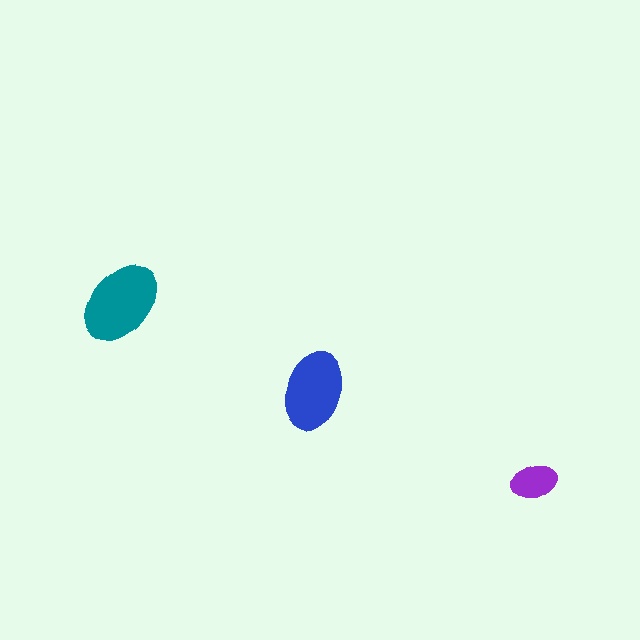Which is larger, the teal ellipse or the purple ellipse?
The teal one.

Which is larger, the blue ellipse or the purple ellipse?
The blue one.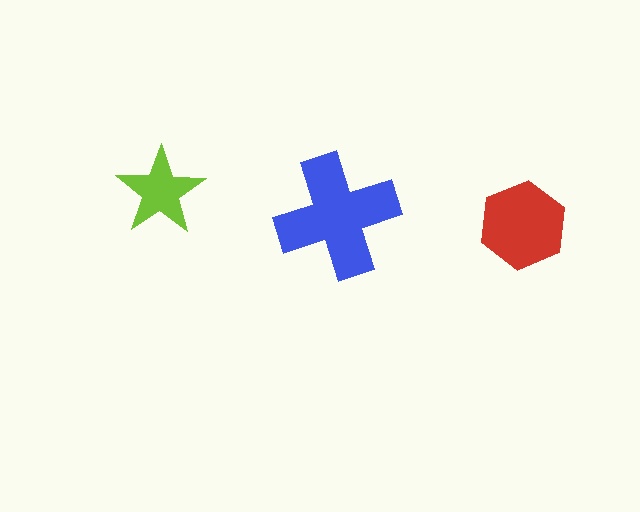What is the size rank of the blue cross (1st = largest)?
1st.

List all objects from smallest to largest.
The lime star, the red hexagon, the blue cross.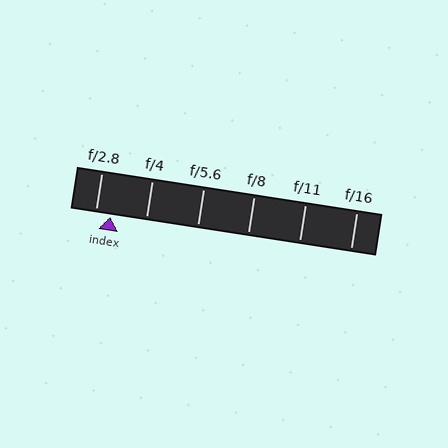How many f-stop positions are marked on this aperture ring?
There are 6 f-stop positions marked.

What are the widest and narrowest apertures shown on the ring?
The widest aperture shown is f/2.8 and the narrowest is f/16.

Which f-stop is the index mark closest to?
The index mark is closest to f/2.8.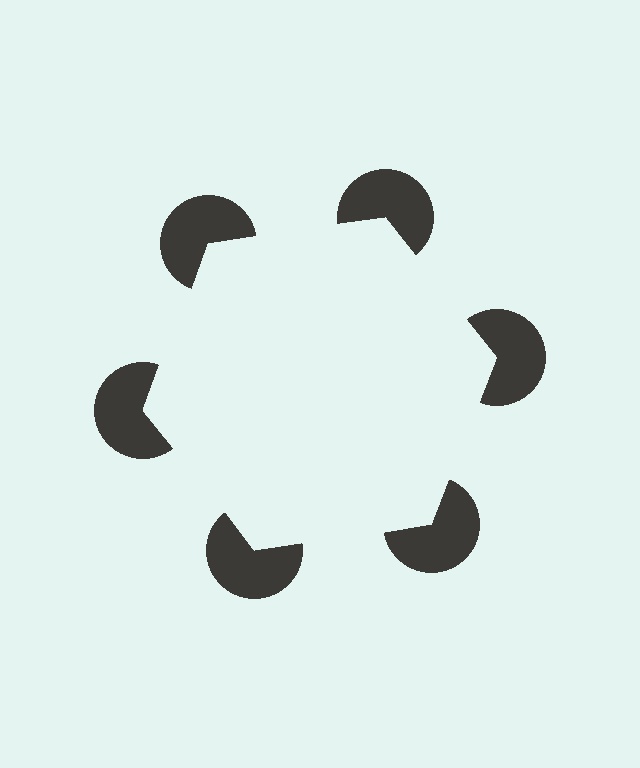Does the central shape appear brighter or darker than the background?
It typically appears slightly brighter than the background, even though no actual brightness change is drawn.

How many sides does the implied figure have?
6 sides.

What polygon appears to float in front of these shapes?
An illusory hexagon — its edges are inferred from the aligned wedge cuts in the pac-man discs, not physically drawn.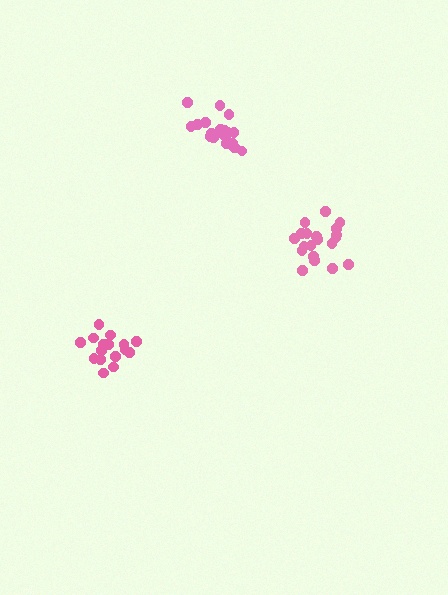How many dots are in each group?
Group 1: 20 dots, Group 2: 16 dots, Group 3: 20 dots (56 total).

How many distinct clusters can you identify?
There are 3 distinct clusters.